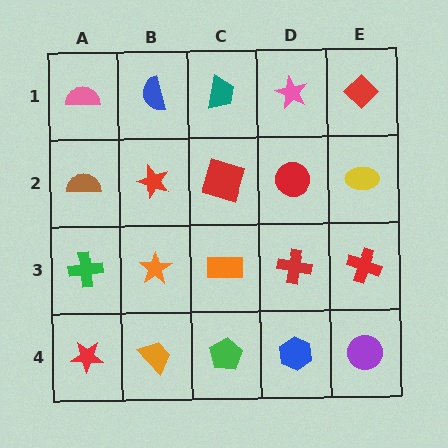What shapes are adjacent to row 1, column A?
A brown semicircle (row 2, column A), a blue semicircle (row 1, column B).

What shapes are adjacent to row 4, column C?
An orange rectangle (row 3, column C), an orange trapezoid (row 4, column B), a blue hexagon (row 4, column D).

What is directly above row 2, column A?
A pink semicircle.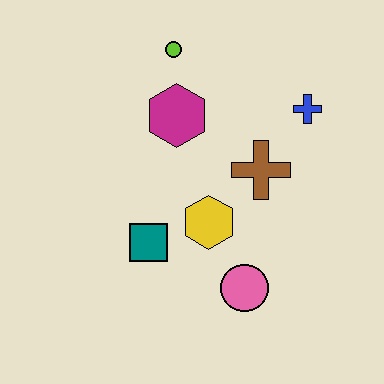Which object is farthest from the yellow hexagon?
The lime circle is farthest from the yellow hexagon.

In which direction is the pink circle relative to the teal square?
The pink circle is to the right of the teal square.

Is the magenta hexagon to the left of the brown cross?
Yes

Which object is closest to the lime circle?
The magenta hexagon is closest to the lime circle.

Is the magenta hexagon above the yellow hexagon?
Yes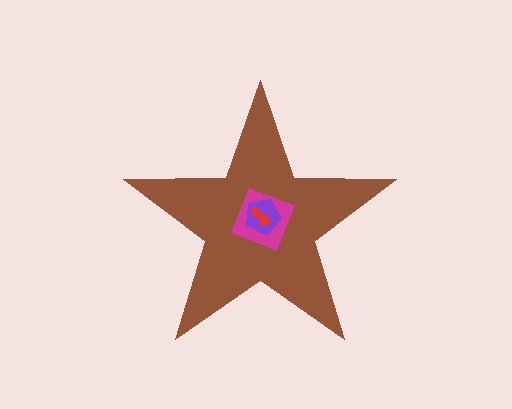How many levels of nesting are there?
4.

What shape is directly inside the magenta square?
The purple pentagon.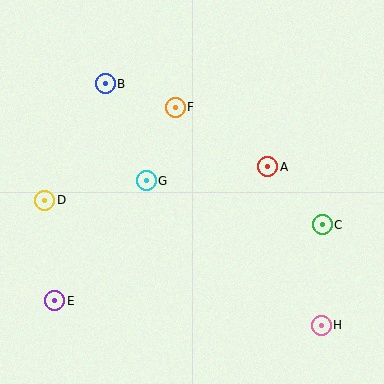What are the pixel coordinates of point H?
Point H is at (321, 325).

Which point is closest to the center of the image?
Point G at (146, 181) is closest to the center.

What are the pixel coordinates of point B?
Point B is at (105, 84).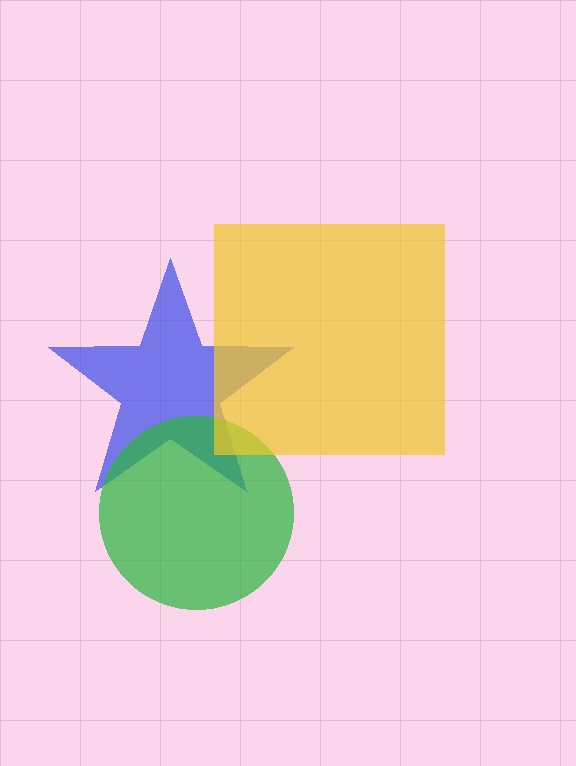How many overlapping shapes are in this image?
There are 3 overlapping shapes in the image.